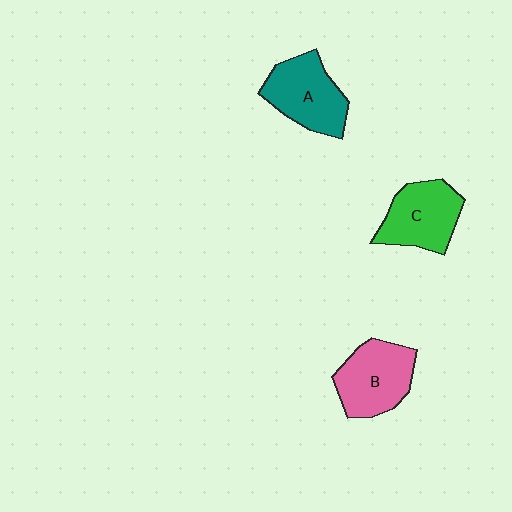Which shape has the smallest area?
Shape C (green).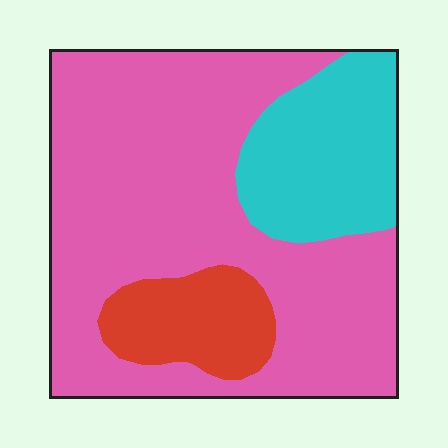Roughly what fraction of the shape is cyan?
Cyan takes up between a sixth and a third of the shape.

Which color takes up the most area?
Pink, at roughly 65%.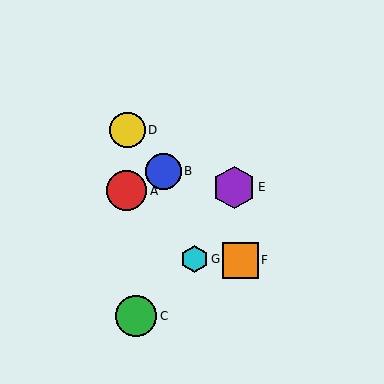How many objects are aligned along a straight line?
3 objects (B, D, F) are aligned along a straight line.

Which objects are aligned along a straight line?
Objects B, D, F are aligned along a straight line.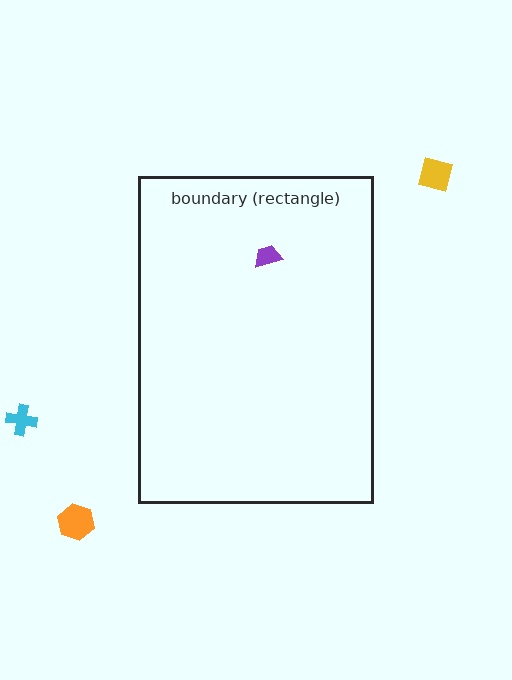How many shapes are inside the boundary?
1 inside, 3 outside.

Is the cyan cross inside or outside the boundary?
Outside.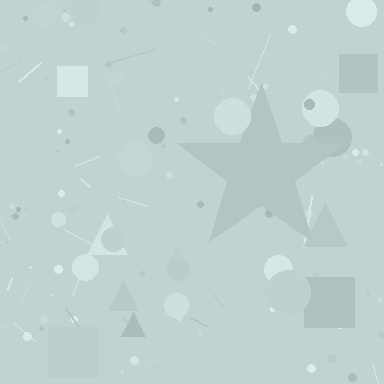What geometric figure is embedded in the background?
A star is embedded in the background.